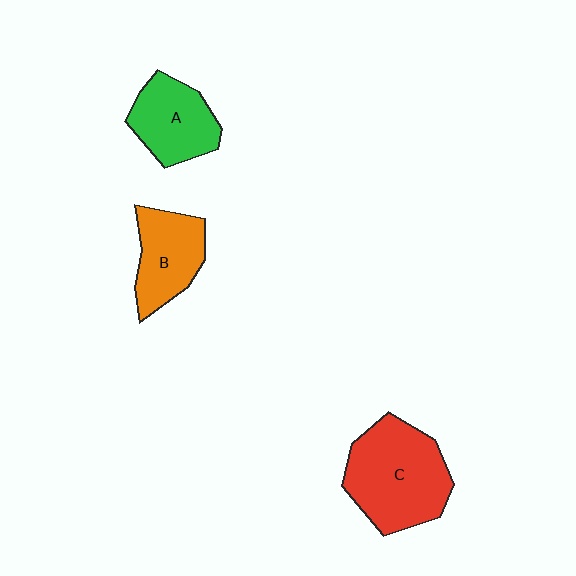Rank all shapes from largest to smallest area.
From largest to smallest: C (red), A (green), B (orange).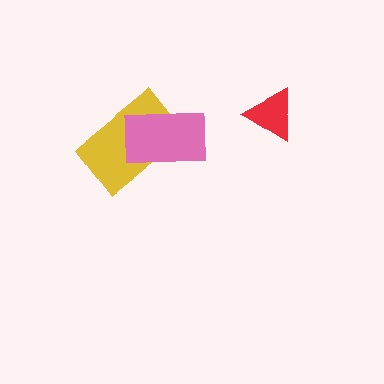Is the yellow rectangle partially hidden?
Yes, it is partially covered by another shape.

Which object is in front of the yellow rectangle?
The pink rectangle is in front of the yellow rectangle.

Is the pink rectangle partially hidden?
No, no other shape covers it.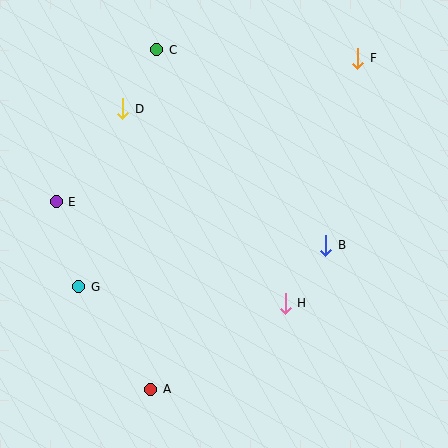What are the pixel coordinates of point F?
Point F is at (358, 58).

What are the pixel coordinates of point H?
Point H is at (285, 303).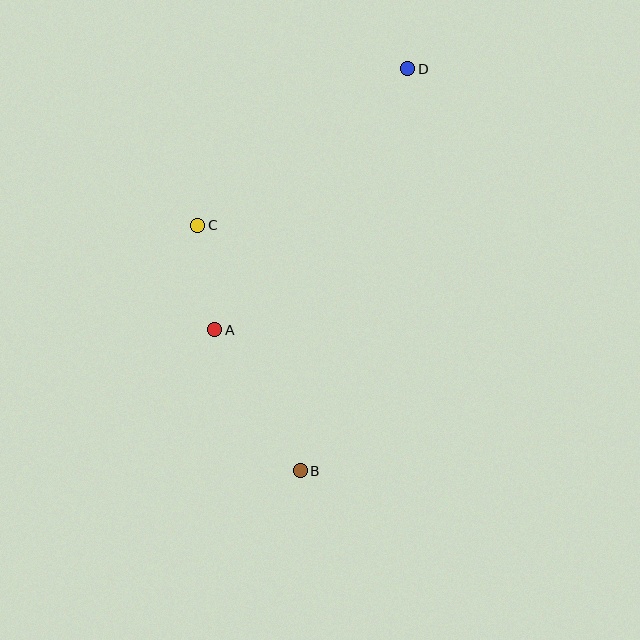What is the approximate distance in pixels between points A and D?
The distance between A and D is approximately 325 pixels.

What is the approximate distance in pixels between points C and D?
The distance between C and D is approximately 262 pixels.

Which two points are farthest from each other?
Points B and D are farthest from each other.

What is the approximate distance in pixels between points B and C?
The distance between B and C is approximately 266 pixels.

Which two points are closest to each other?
Points A and C are closest to each other.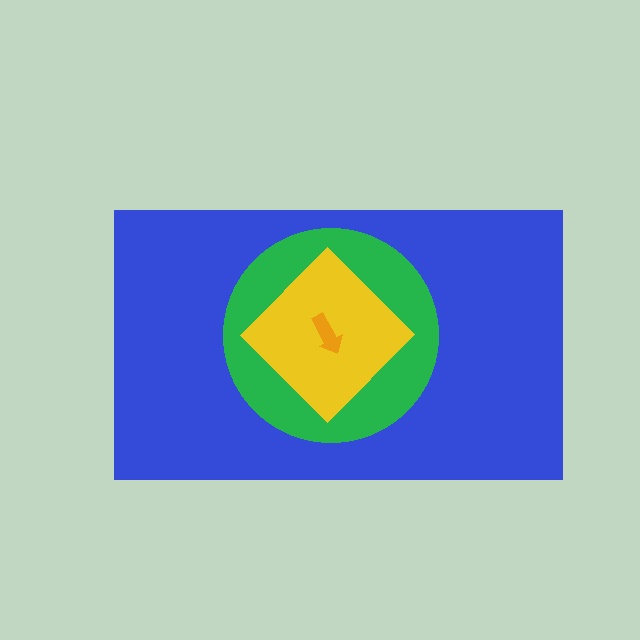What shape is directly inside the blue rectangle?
The green circle.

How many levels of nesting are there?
4.